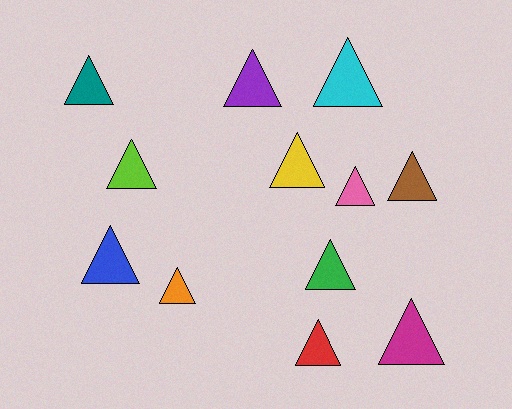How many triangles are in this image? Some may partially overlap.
There are 12 triangles.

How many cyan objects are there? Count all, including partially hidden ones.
There is 1 cyan object.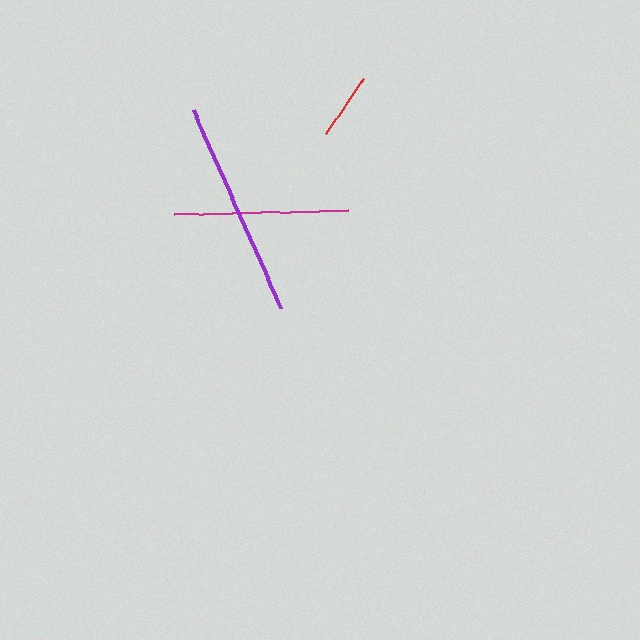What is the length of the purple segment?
The purple segment is approximately 216 pixels long.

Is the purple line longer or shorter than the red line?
The purple line is longer than the red line.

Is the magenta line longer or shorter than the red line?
The magenta line is longer than the red line.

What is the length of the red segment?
The red segment is approximately 67 pixels long.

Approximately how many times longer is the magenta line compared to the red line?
The magenta line is approximately 2.6 times the length of the red line.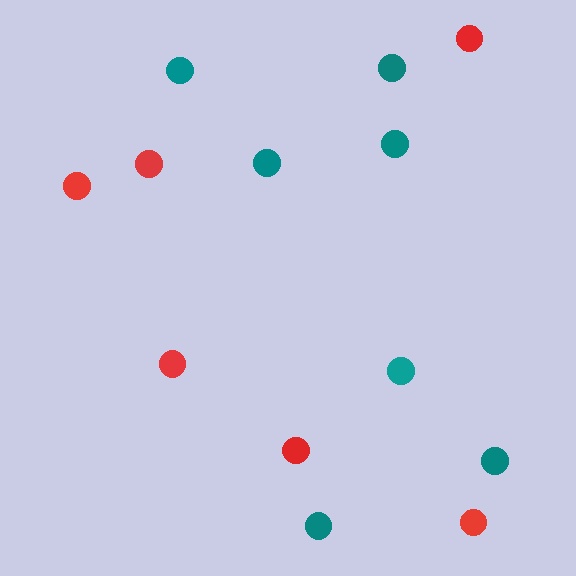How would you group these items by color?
There are 2 groups: one group of teal circles (7) and one group of red circles (6).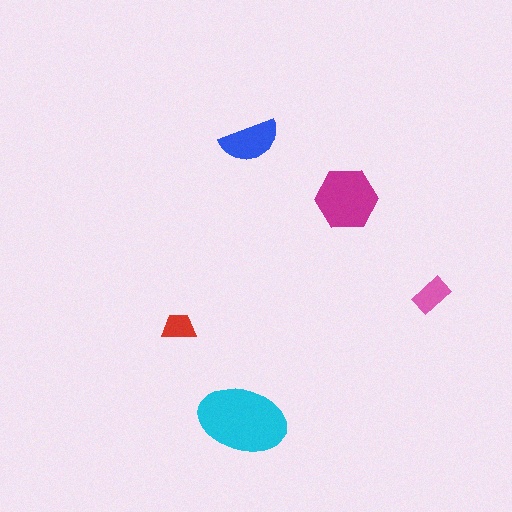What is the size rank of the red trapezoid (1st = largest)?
5th.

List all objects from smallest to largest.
The red trapezoid, the pink rectangle, the blue semicircle, the magenta hexagon, the cyan ellipse.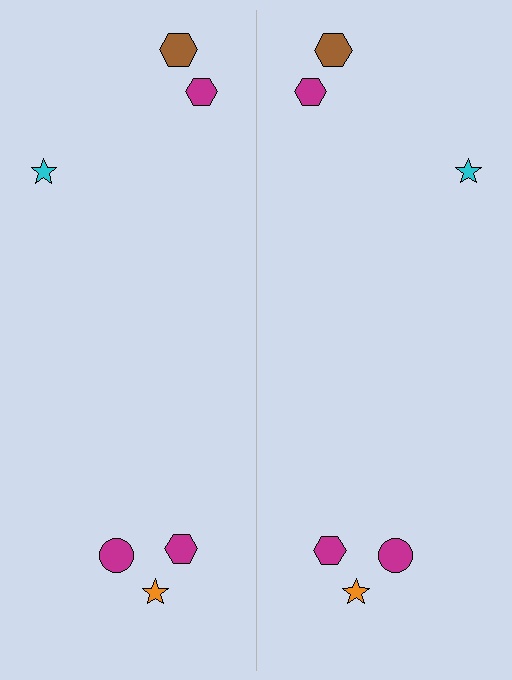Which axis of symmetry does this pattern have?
The pattern has a vertical axis of symmetry running through the center of the image.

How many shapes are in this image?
There are 12 shapes in this image.